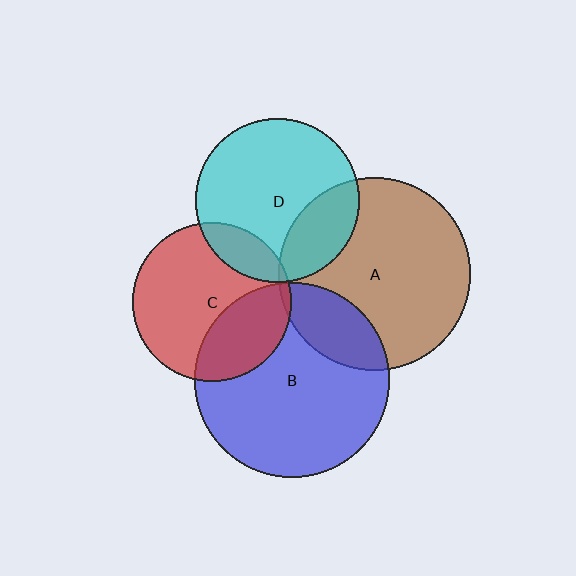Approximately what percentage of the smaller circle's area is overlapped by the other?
Approximately 15%.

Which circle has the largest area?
Circle B (blue).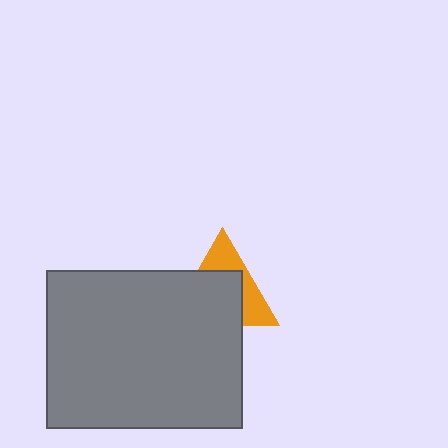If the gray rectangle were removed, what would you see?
You would see the complete orange triangle.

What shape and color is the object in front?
The object in front is a gray rectangle.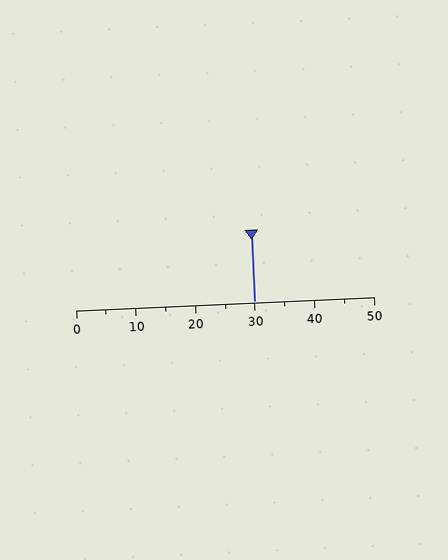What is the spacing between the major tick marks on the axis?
The major ticks are spaced 10 apart.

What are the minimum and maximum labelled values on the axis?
The axis runs from 0 to 50.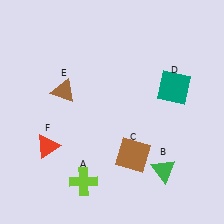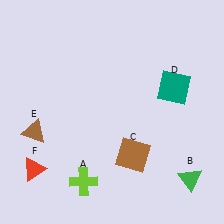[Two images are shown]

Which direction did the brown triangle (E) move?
The brown triangle (E) moved down.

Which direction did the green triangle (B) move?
The green triangle (B) moved right.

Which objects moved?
The objects that moved are: the green triangle (B), the brown triangle (E), the red triangle (F).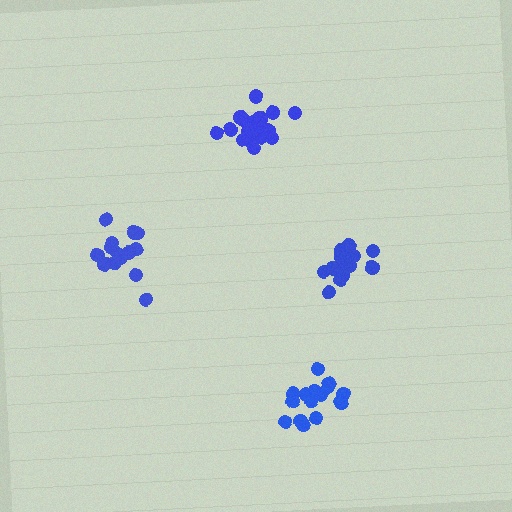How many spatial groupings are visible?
There are 4 spatial groupings.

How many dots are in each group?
Group 1: 15 dots, Group 2: 18 dots, Group 3: 15 dots, Group 4: 19 dots (67 total).